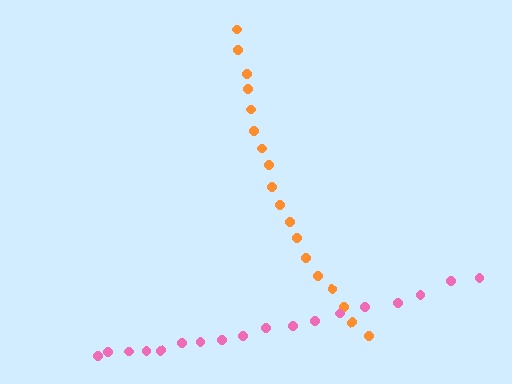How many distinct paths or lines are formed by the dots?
There are 2 distinct paths.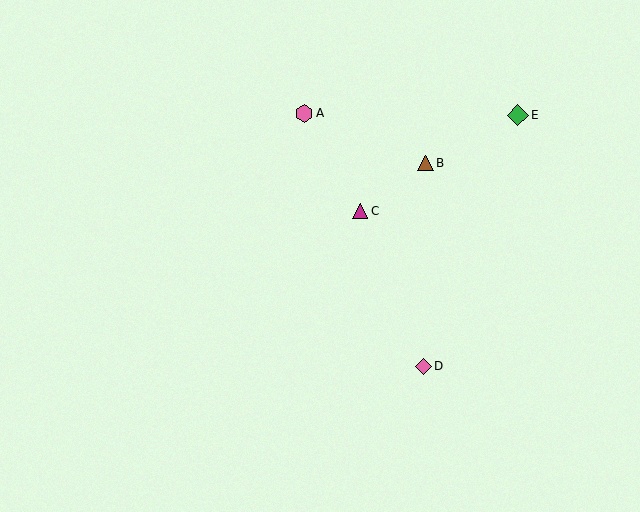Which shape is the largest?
The green diamond (labeled E) is the largest.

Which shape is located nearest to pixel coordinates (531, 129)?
The green diamond (labeled E) at (518, 115) is nearest to that location.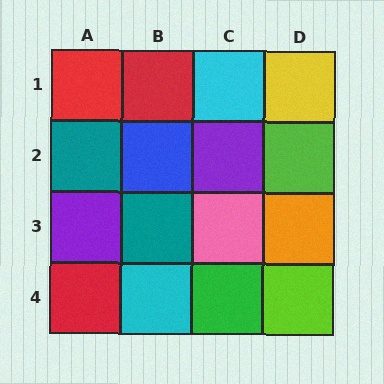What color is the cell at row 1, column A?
Red.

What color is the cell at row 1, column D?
Yellow.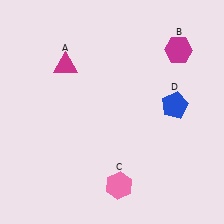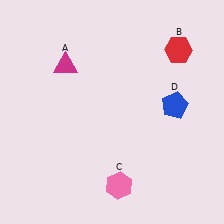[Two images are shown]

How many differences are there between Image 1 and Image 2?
There is 1 difference between the two images.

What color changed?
The hexagon (B) changed from magenta in Image 1 to red in Image 2.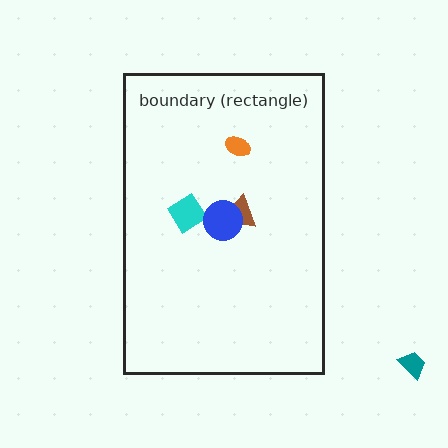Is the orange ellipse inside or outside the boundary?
Inside.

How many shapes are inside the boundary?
4 inside, 1 outside.